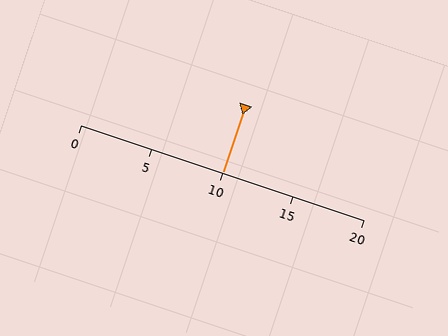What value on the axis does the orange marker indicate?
The marker indicates approximately 10.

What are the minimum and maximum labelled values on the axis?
The axis runs from 0 to 20.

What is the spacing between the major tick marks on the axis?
The major ticks are spaced 5 apart.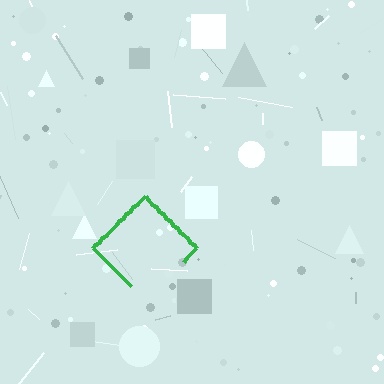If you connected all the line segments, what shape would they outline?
They would outline a diamond.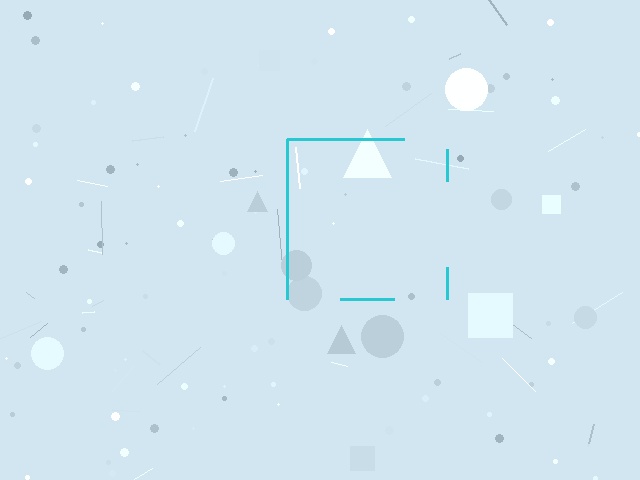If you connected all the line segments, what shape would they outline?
They would outline a square.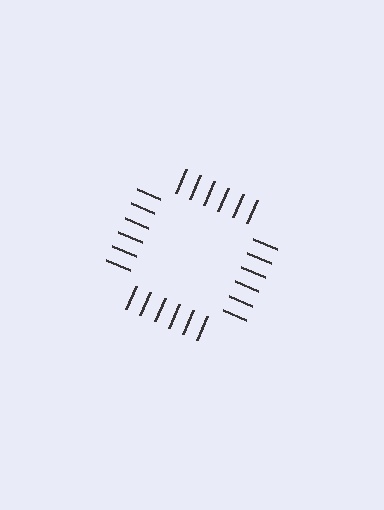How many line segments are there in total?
24 — 6 along each of the 4 edges.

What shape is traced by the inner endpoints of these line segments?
An illusory square — the line segments terminate on its edges but no continuous stroke is drawn.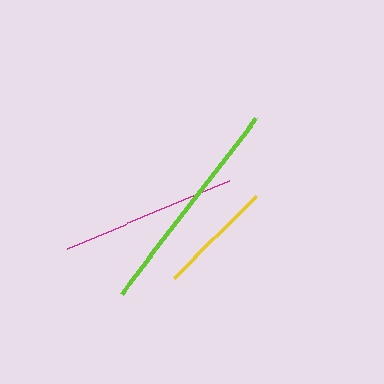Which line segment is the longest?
The lime line is the longest at approximately 222 pixels.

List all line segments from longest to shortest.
From longest to shortest: lime, magenta, yellow.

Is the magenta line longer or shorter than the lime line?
The lime line is longer than the magenta line.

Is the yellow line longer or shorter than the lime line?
The lime line is longer than the yellow line.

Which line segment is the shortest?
The yellow line is the shortest at approximately 117 pixels.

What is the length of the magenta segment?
The magenta segment is approximately 175 pixels long.